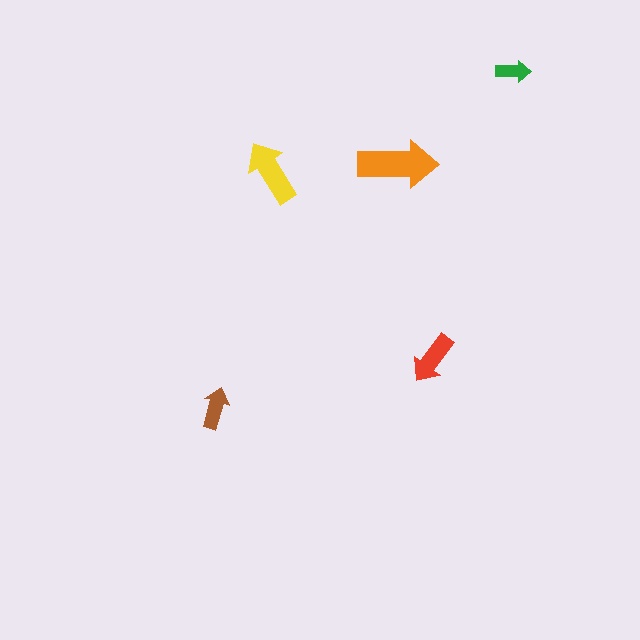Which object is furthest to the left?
The brown arrow is leftmost.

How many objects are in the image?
There are 5 objects in the image.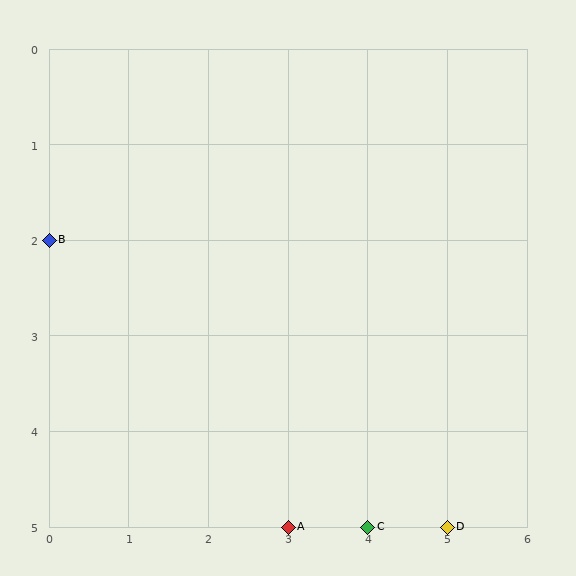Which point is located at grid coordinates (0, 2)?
Point B is at (0, 2).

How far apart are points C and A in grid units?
Points C and A are 1 column apart.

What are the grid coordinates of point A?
Point A is at grid coordinates (3, 5).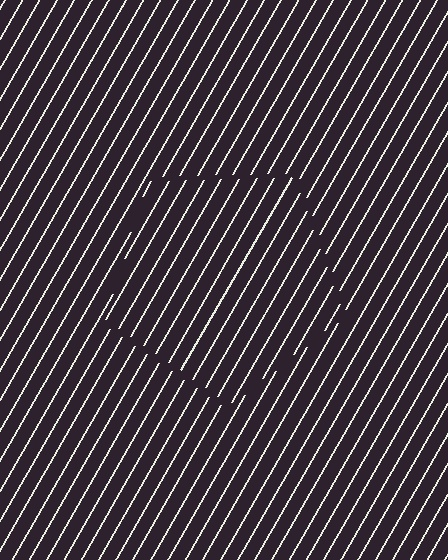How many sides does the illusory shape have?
5 sides — the line-ends trace a pentagon.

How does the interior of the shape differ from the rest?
The interior of the shape contains the same grating, shifted by half a period — the contour is defined by the phase discontinuity where line-ends from the inner and outer gratings abut.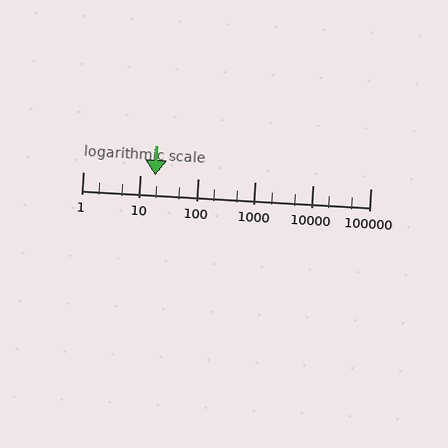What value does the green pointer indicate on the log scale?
The pointer indicates approximately 18.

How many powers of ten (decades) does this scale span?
The scale spans 5 decades, from 1 to 100000.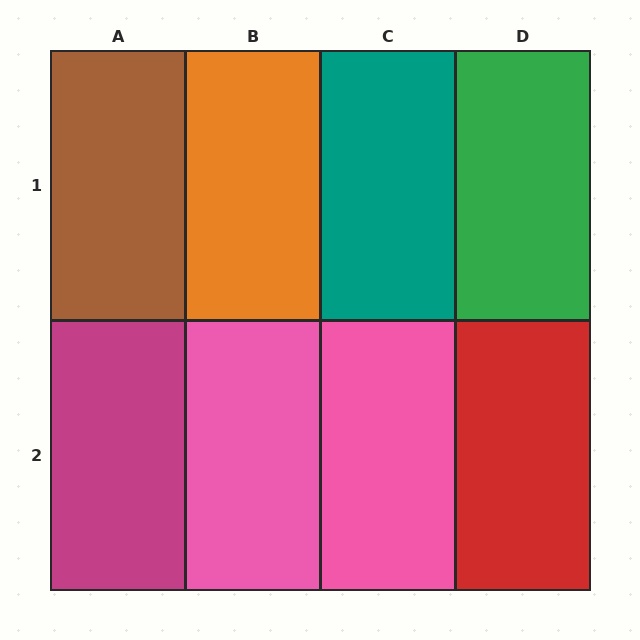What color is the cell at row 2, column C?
Pink.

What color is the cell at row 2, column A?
Magenta.